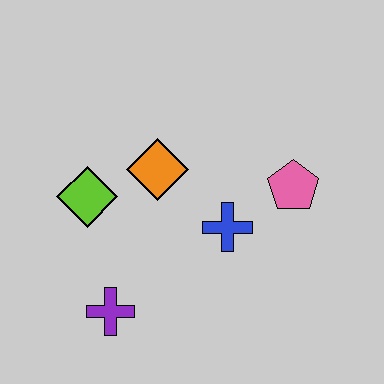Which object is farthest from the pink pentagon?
The purple cross is farthest from the pink pentagon.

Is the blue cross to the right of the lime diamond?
Yes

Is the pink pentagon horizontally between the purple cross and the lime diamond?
No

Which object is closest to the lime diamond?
The orange diamond is closest to the lime diamond.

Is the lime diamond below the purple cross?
No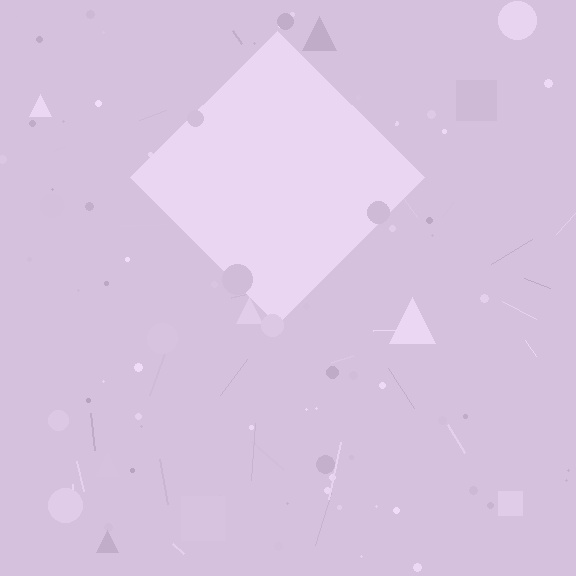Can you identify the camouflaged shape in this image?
The camouflaged shape is a diamond.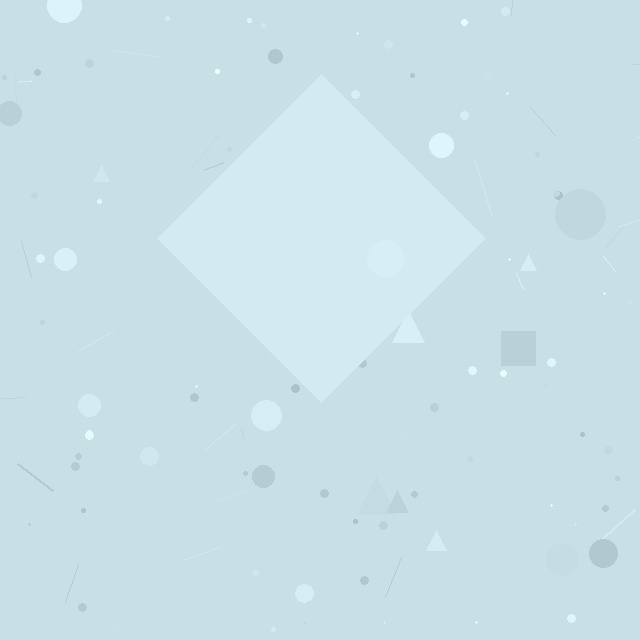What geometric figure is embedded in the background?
A diamond is embedded in the background.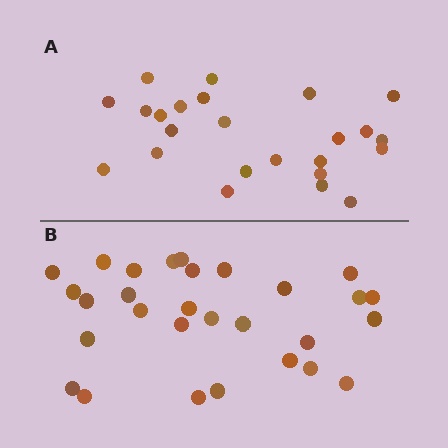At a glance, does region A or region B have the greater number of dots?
Region B (the bottom region) has more dots.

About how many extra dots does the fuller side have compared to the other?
Region B has about 5 more dots than region A.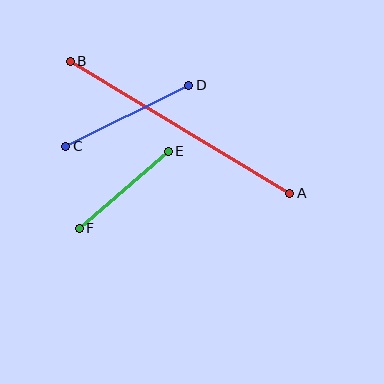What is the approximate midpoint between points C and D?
The midpoint is at approximately (127, 116) pixels.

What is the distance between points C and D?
The distance is approximately 137 pixels.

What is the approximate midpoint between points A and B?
The midpoint is at approximately (180, 127) pixels.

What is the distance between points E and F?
The distance is approximately 118 pixels.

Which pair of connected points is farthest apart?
Points A and B are farthest apart.